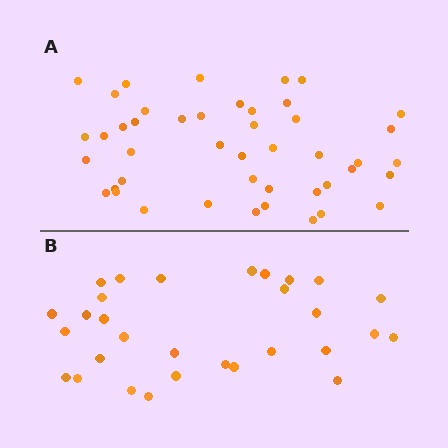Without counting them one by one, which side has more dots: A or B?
Region A (the top region) has more dots.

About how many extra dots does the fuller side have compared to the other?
Region A has approximately 15 more dots than region B.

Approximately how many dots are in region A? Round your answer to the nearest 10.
About 40 dots. (The exact count is 45, which rounds to 40.)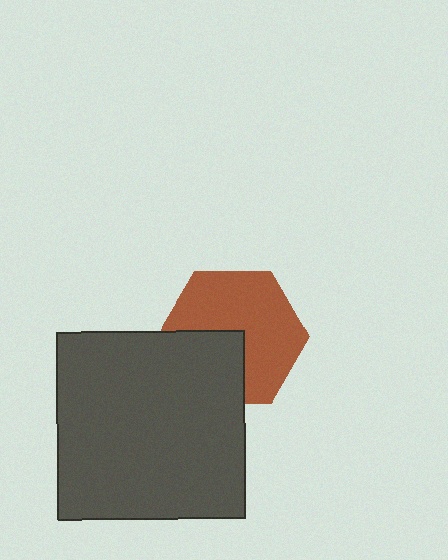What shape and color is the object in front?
The object in front is a dark gray square.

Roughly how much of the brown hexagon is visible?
Most of it is visible (roughly 66%).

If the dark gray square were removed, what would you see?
You would see the complete brown hexagon.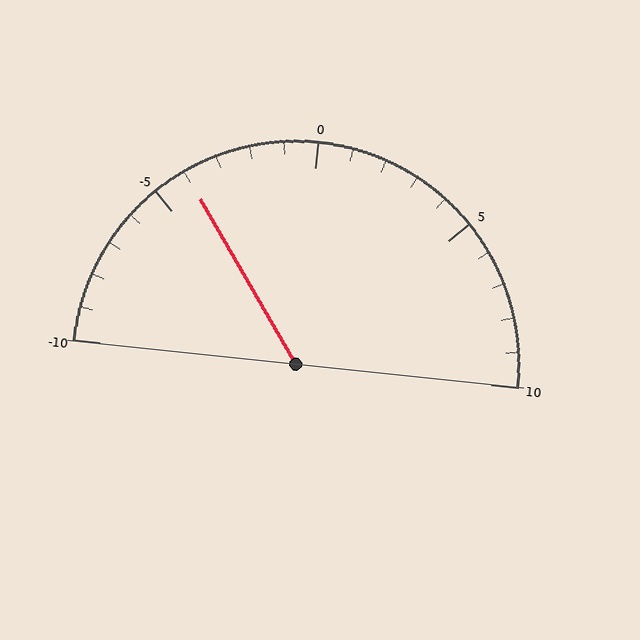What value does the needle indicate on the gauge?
The needle indicates approximately -4.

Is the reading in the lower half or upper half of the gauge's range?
The reading is in the lower half of the range (-10 to 10).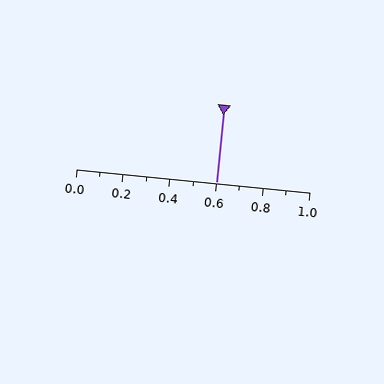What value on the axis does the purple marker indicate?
The marker indicates approximately 0.6.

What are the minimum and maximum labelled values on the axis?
The axis runs from 0.0 to 1.0.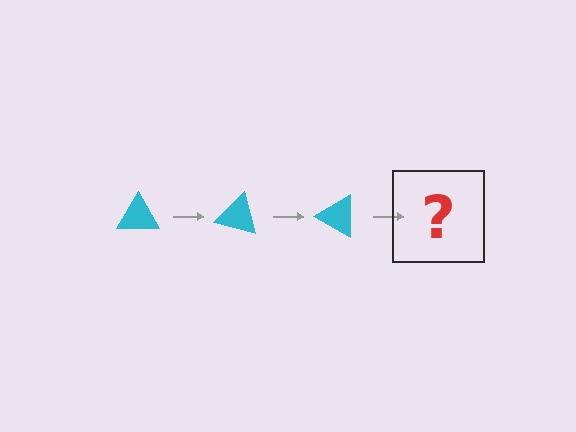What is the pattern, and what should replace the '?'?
The pattern is that the triangle rotates 15 degrees each step. The '?' should be a cyan triangle rotated 45 degrees.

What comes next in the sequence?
The next element should be a cyan triangle rotated 45 degrees.